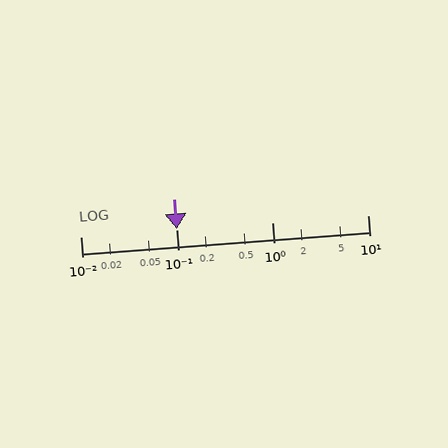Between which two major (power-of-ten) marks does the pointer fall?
The pointer is between 0.1 and 1.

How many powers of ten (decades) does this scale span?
The scale spans 3 decades, from 0.01 to 10.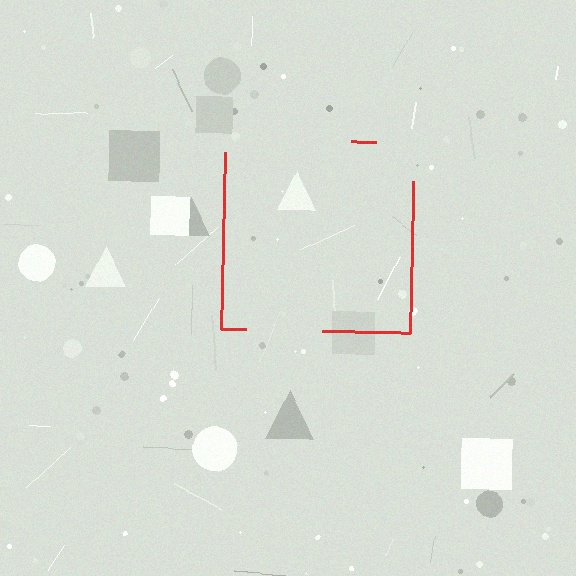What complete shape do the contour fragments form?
The contour fragments form a square.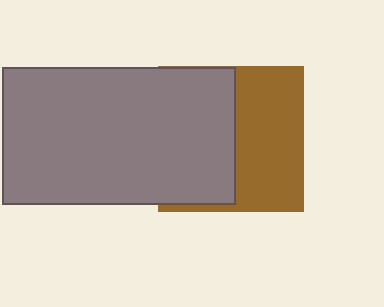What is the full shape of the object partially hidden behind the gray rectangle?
The partially hidden object is a brown square.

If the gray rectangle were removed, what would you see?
You would see the complete brown square.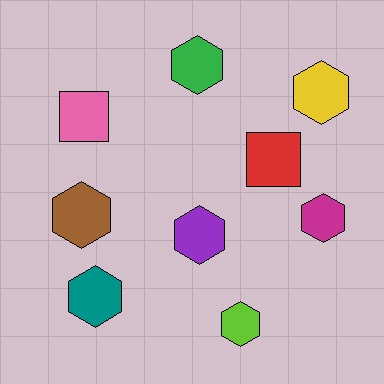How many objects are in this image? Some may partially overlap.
There are 9 objects.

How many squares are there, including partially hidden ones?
There are 2 squares.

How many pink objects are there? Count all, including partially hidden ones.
There is 1 pink object.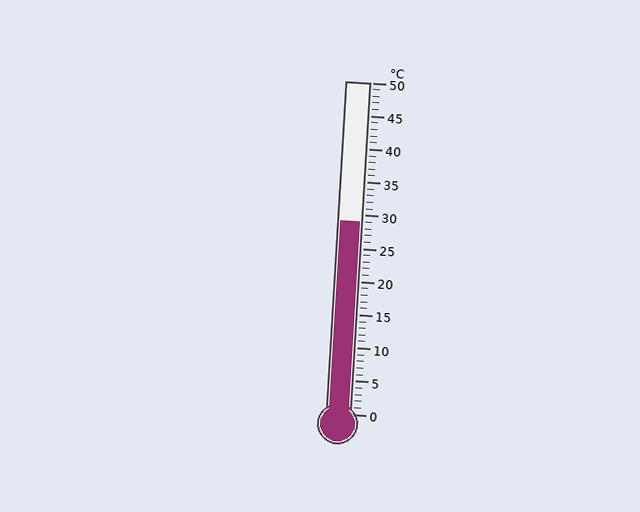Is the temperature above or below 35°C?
The temperature is below 35°C.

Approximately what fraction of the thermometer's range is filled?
The thermometer is filled to approximately 60% of its range.